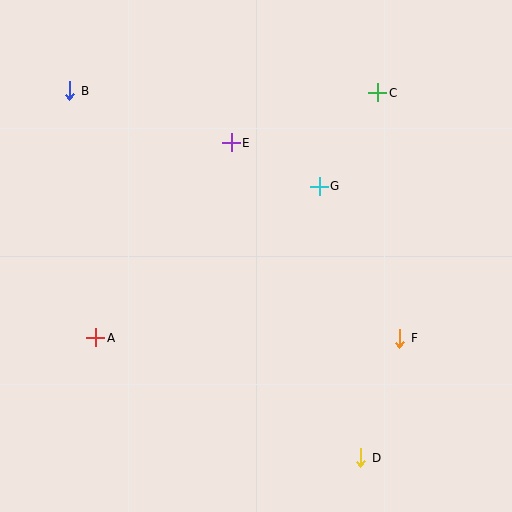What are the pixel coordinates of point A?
Point A is at (96, 338).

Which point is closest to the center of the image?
Point G at (319, 186) is closest to the center.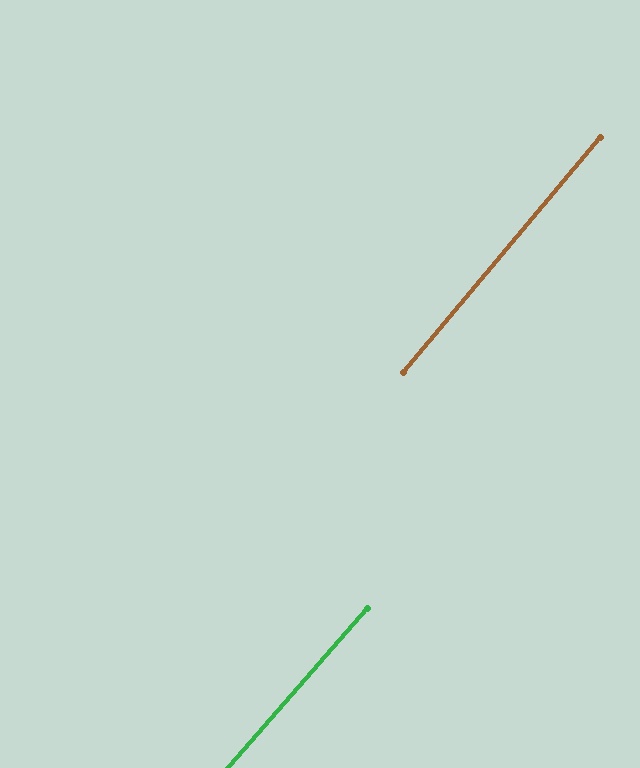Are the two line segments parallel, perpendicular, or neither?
Parallel — their directions differ by only 1.2°.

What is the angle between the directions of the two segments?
Approximately 1 degree.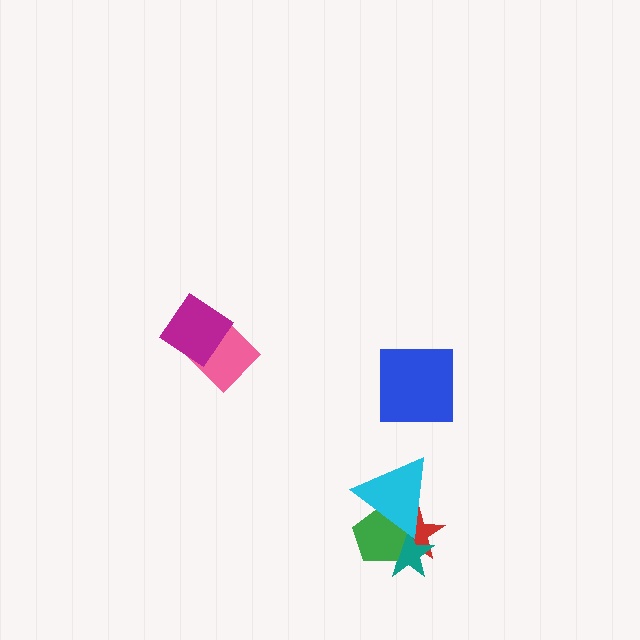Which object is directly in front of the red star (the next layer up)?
The teal star is directly in front of the red star.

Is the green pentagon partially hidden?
Yes, it is partially covered by another shape.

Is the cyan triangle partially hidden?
No, no other shape covers it.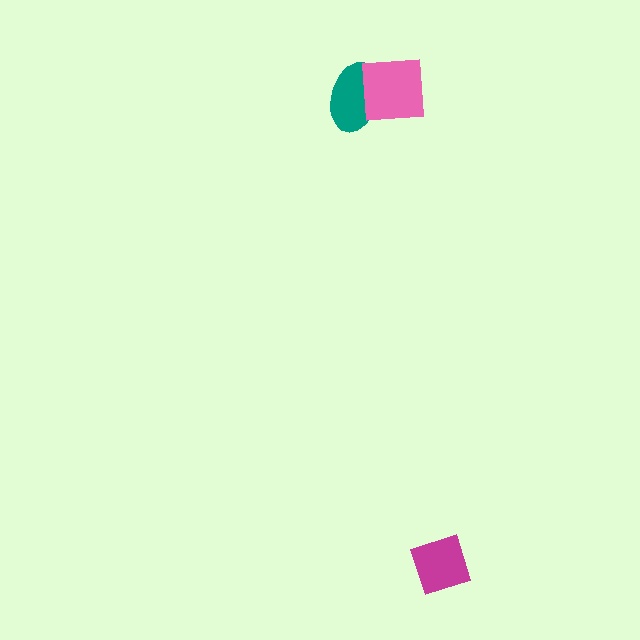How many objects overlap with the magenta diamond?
0 objects overlap with the magenta diamond.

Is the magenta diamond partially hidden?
No, no other shape covers it.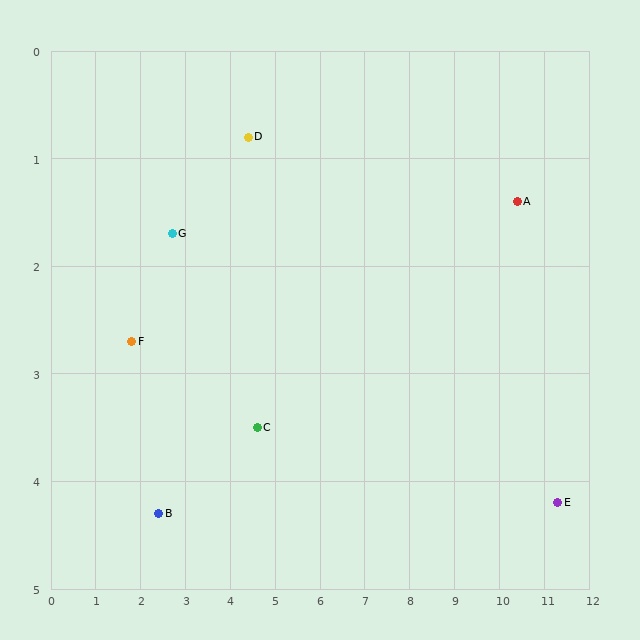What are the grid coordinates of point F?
Point F is at approximately (1.8, 2.7).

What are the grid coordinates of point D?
Point D is at approximately (4.4, 0.8).